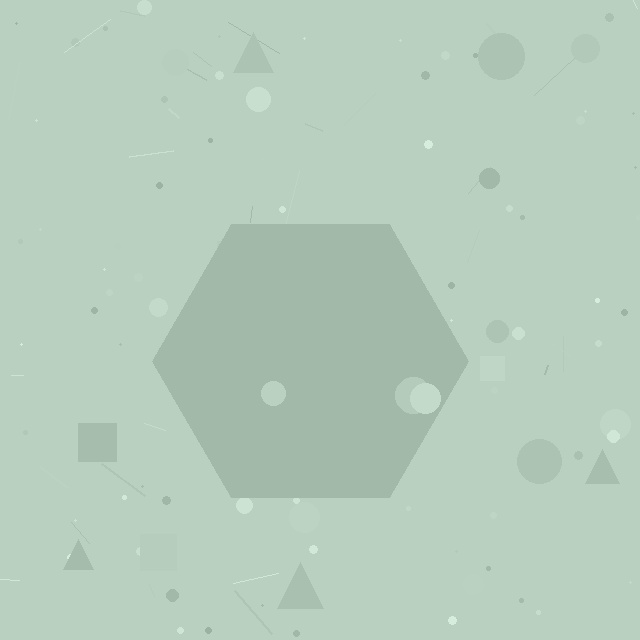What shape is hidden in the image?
A hexagon is hidden in the image.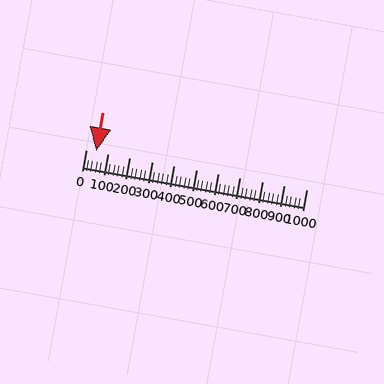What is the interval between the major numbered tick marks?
The major tick marks are spaced 100 units apart.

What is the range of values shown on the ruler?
The ruler shows values from 0 to 1000.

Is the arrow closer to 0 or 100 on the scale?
The arrow is closer to 0.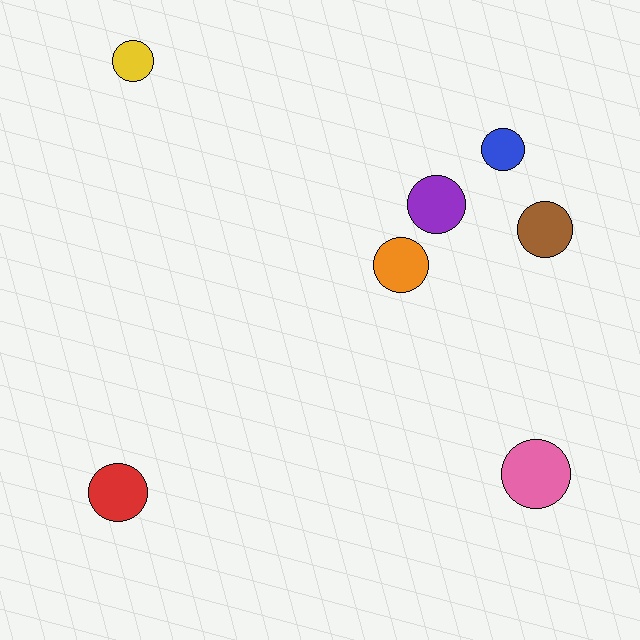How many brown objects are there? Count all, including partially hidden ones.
There is 1 brown object.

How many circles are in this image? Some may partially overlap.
There are 7 circles.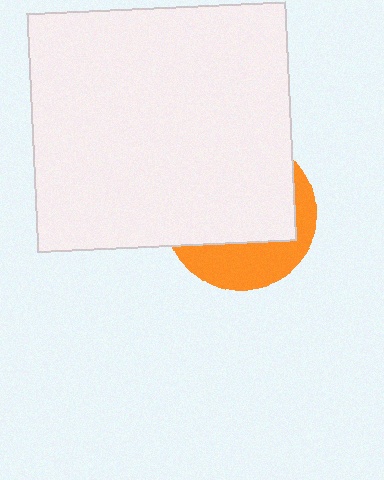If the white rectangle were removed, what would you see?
You would see the complete orange circle.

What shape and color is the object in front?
The object in front is a white rectangle.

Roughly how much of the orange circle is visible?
A small part of it is visible (roughly 34%).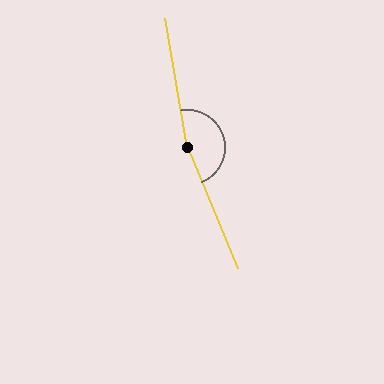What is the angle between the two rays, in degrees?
Approximately 167 degrees.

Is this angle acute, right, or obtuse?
It is obtuse.